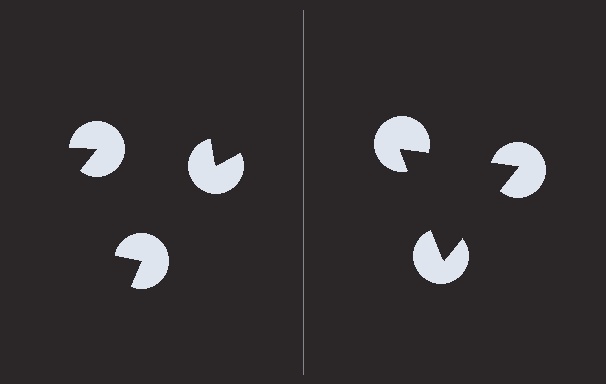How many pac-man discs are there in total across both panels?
6 — 3 on each side.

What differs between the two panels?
The pac-man discs are positioned identically on both sides; only the wedge orientations differ. On the right they align to a triangle; on the left they are misaligned.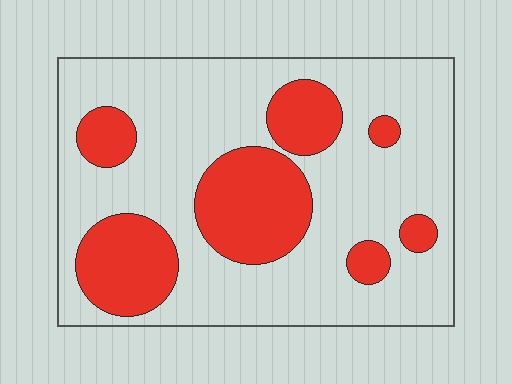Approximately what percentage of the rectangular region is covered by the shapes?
Approximately 30%.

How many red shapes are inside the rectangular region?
7.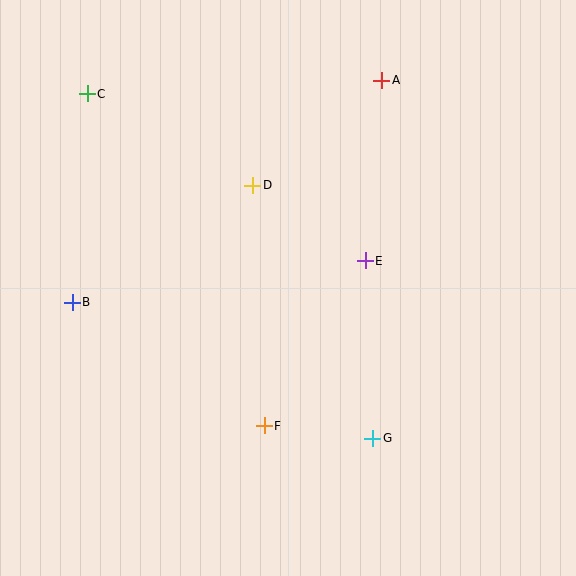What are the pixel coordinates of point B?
Point B is at (72, 302).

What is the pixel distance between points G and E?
The distance between G and E is 178 pixels.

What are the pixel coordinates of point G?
Point G is at (373, 438).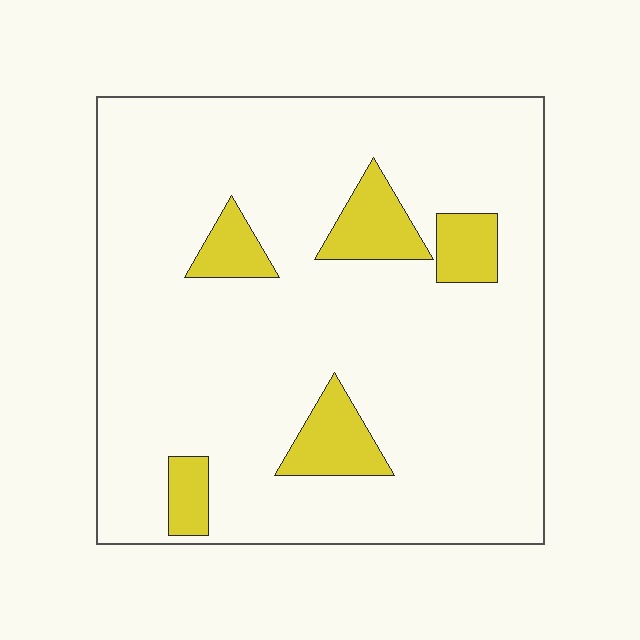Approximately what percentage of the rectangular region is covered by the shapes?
Approximately 10%.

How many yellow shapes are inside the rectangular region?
5.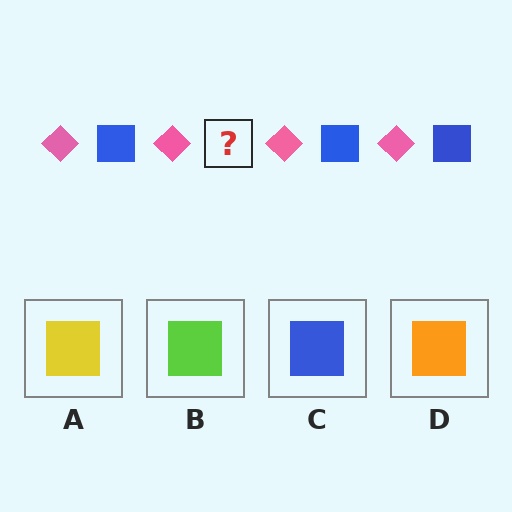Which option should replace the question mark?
Option C.